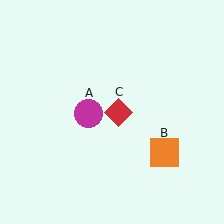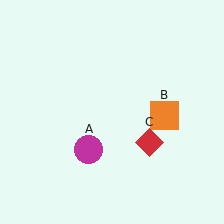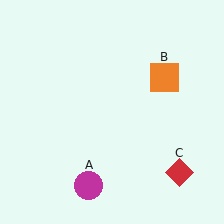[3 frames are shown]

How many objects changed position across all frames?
3 objects changed position: magenta circle (object A), orange square (object B), red diamond (object C).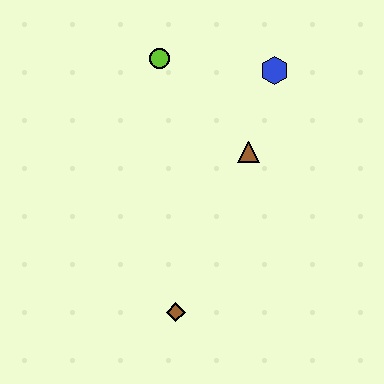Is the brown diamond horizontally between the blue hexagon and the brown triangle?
No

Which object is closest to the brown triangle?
The blue hexagon is closest to the brown triangle.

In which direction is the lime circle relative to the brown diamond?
The lime circle is above the brown diamond.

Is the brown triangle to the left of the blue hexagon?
Yes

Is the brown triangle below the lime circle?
Yes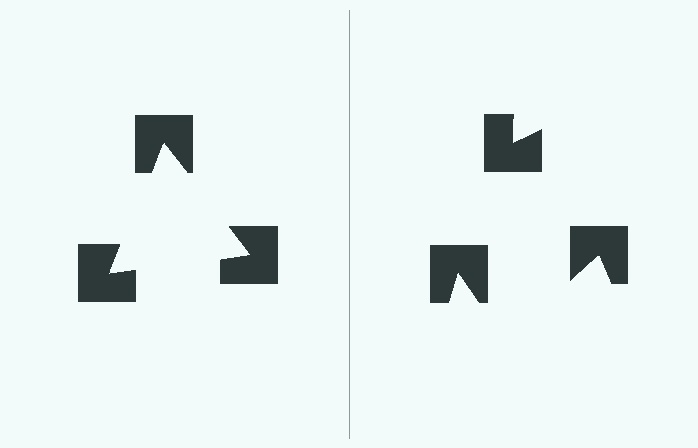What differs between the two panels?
The notched squares are positioned identically on both sides; only the wedge orientations differ. On the left they align to a triangle; on the right they are misaligned.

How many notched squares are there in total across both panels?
6 — 3 on each side.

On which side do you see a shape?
An illusory triangle appears on the left side. On the right side the wedge cuts are rotated, so no coherent shape forms.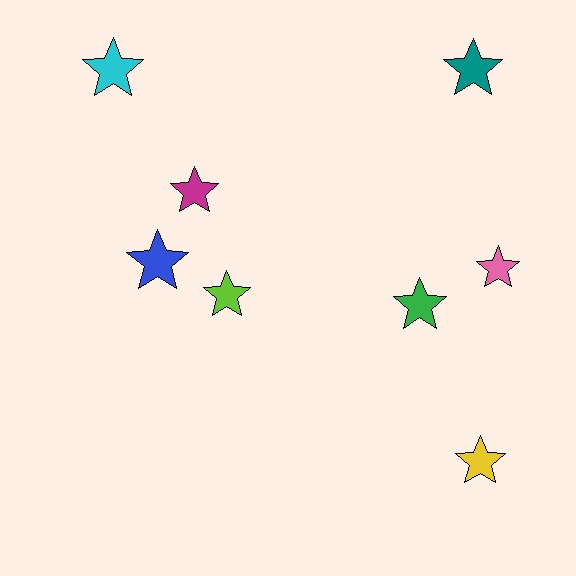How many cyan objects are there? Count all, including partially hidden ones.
There is 1 cyan object.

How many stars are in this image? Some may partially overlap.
There are 8 stars.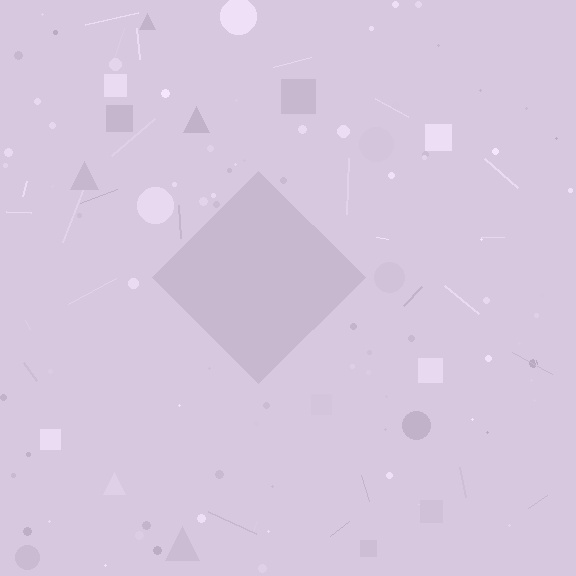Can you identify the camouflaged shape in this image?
The camouflaged shape is a diamond.